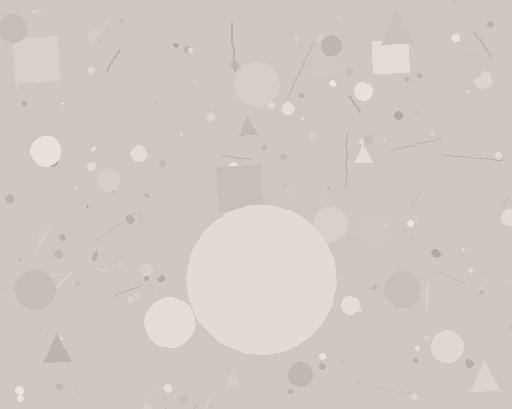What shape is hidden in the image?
A circle is hidden in the image.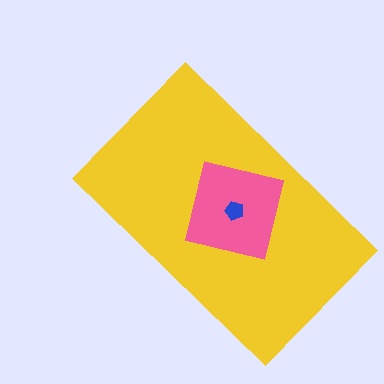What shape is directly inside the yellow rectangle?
The pink square.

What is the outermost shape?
The yellow rectangle.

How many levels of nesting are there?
3.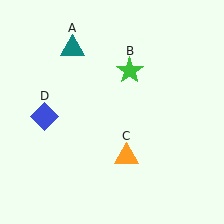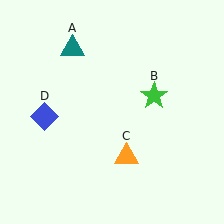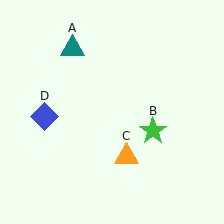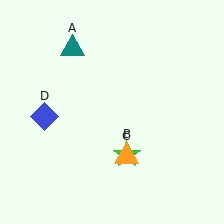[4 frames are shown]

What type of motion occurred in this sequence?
The green star (object B) rotated clockwise around the center of the scene.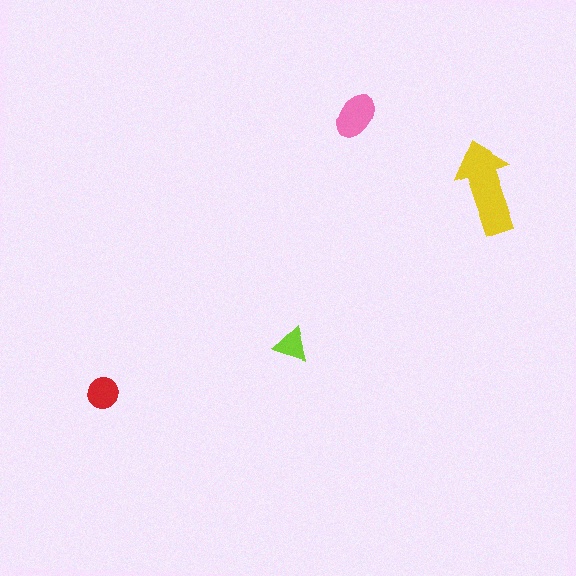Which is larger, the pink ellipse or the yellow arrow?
The yellow arrow.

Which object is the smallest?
The lime triangle.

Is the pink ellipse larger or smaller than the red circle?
Larger.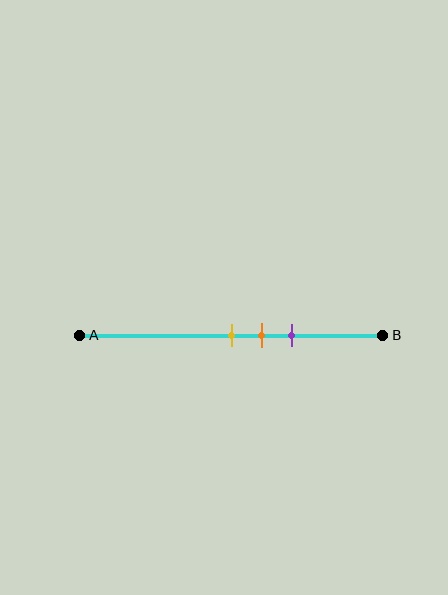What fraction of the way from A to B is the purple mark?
The purple mark is approximately 70% (0.7) of the way from A to B.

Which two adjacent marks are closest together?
The yellow and orange marks are the closest adjacent pair.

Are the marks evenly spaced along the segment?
Yes, the marks are approximately evenly spaced.